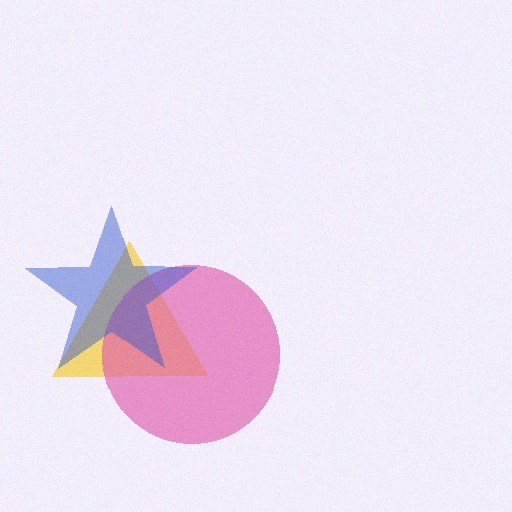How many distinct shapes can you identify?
There are 3 distinct shapes: a yellow triangle, a pink circle, a blue star.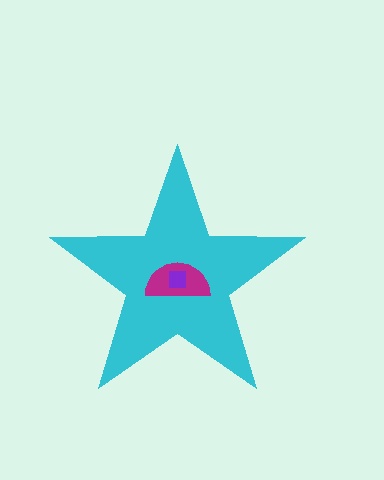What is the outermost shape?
The cyan star.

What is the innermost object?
The purple square.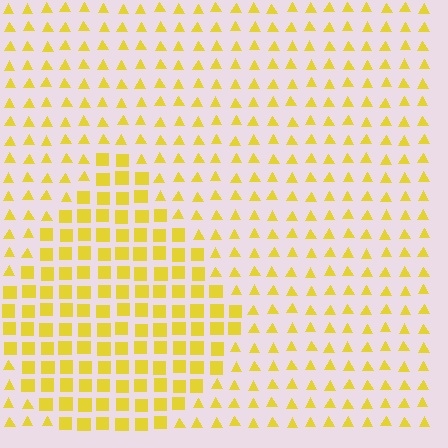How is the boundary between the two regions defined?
The boundary is defined by a change in element shape: squares inside vs. triangles outside. All elements share the same color and spacing.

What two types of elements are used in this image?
The image uses squares inside the diamond region and triangles outside it.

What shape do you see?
I see a diamond.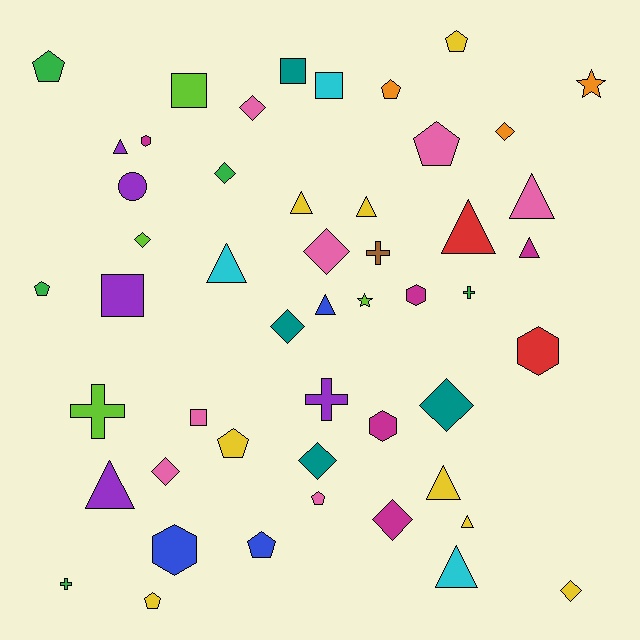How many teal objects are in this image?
There are 4 teal objects.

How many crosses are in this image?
There are 5 crosses.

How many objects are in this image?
There are 50 objects.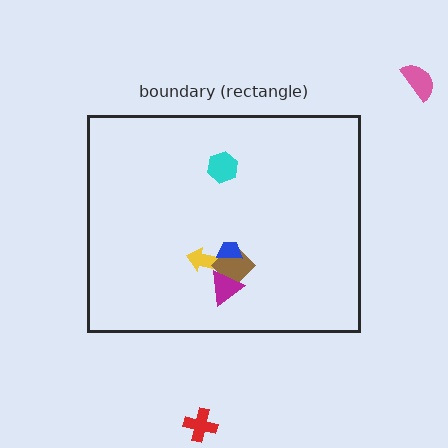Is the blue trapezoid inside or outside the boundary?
Inside.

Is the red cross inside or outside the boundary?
Outside.